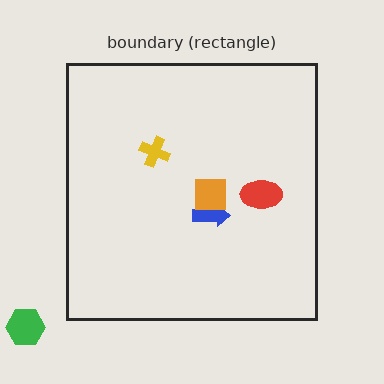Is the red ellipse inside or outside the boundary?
Inside.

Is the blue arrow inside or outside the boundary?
Inside.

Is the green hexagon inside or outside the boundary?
Outside.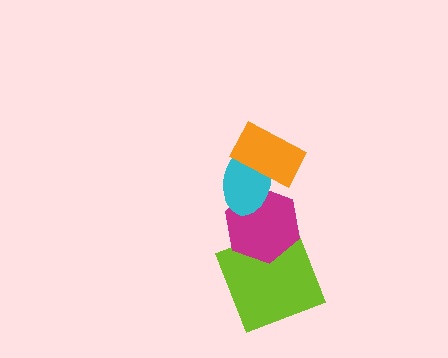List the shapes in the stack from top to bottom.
From top to bottom: the orange rectangle, the cyan ellipse, the magenta hexagon, the lime square.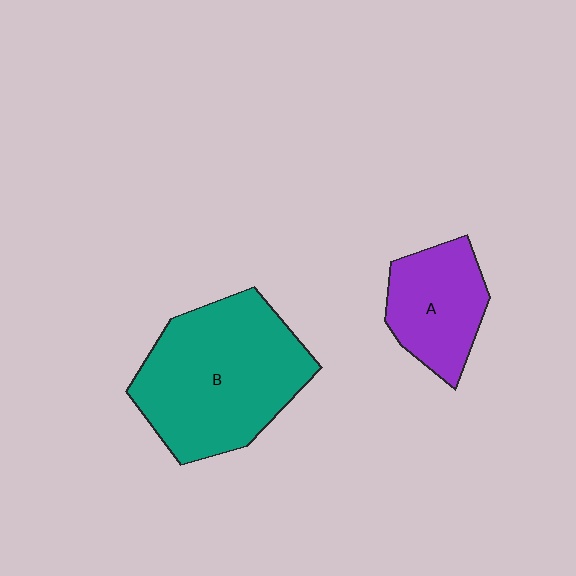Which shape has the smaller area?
Shape A (purple).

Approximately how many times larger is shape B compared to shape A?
Approximately 2.0 times.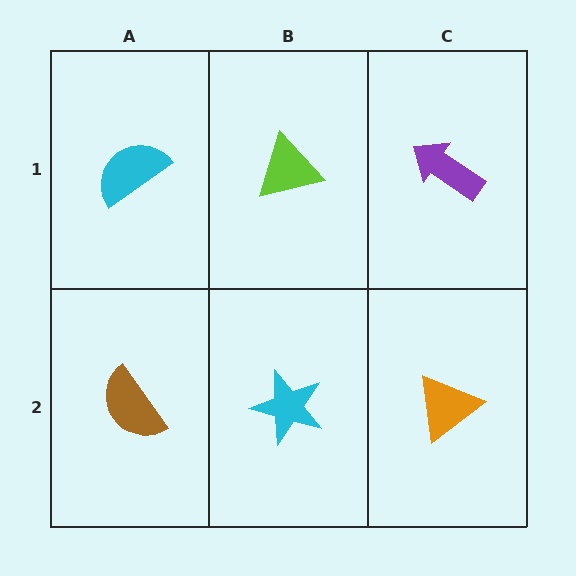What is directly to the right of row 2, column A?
A cyan star.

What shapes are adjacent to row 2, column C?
A purple arrow (row 1, column C), a cyan star (row 2, column B).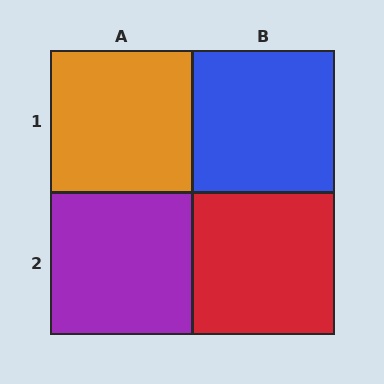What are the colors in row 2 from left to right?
Purple, red.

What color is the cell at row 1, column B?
Blue.